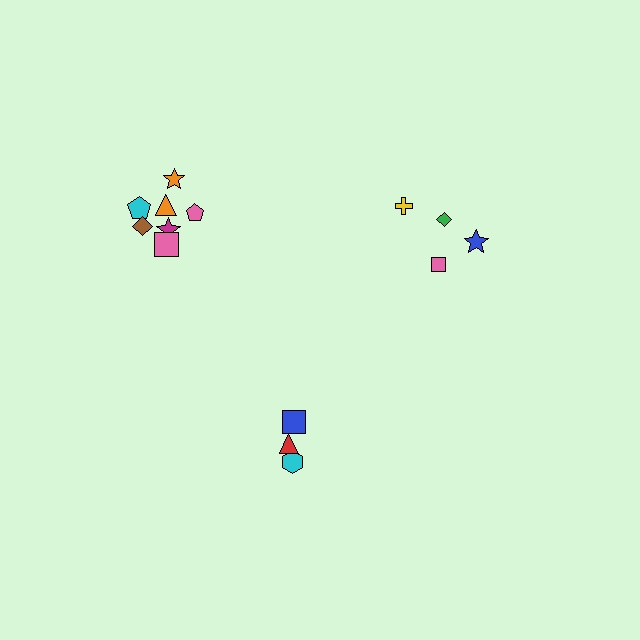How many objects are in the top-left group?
There are 7 objects.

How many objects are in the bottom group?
There are 3 objects.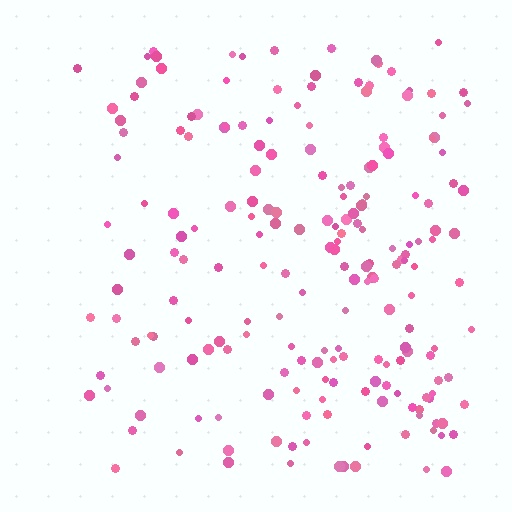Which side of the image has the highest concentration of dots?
The right.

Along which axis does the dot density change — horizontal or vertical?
Horizontal.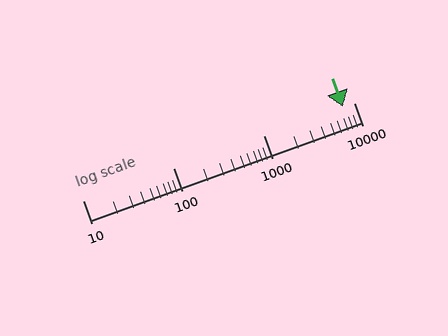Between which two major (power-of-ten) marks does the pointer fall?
The pointer is between 1000 and 10000.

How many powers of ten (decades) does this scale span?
The scale spans 3 decades, from 10 to 10000.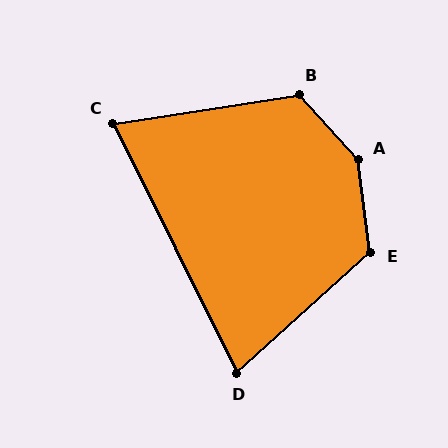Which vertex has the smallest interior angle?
C, at approximately 73 degrees.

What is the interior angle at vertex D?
Approximately 75 degrees (acute).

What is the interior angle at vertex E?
Approximately 124 degrees (obtuse).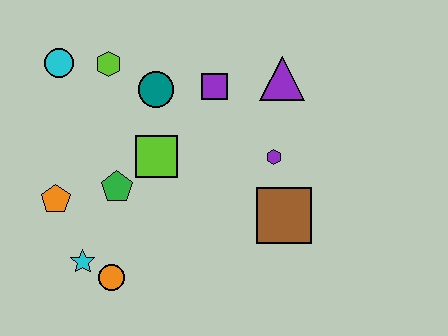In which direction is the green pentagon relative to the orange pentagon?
The green pentagon is to the right of the orange pentagon.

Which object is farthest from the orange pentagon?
The purple triangle is farthest from the orange pentagon.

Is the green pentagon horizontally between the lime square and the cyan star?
Yes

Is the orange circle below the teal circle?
Yes